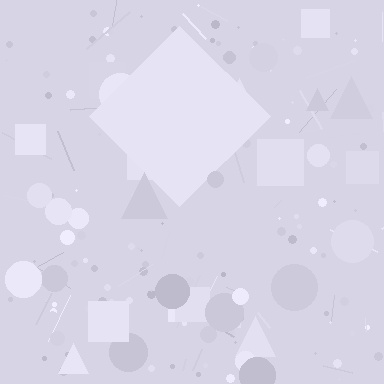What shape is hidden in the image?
A diamond is hidden in the image.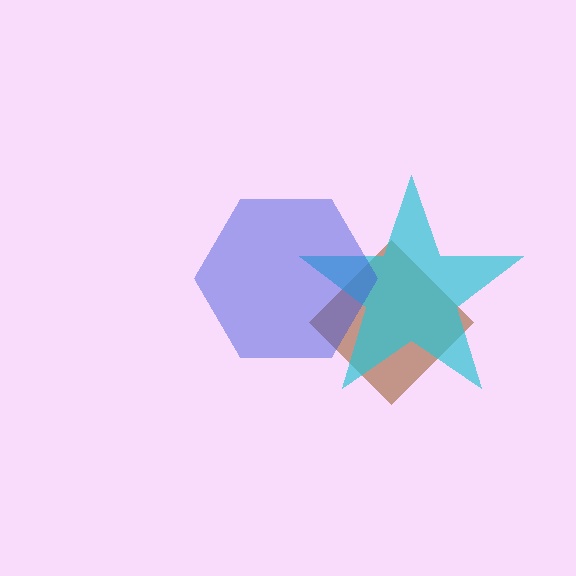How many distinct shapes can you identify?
There are 3 distinct shapes: a brown diamond, a cyan star, a blue hexagon.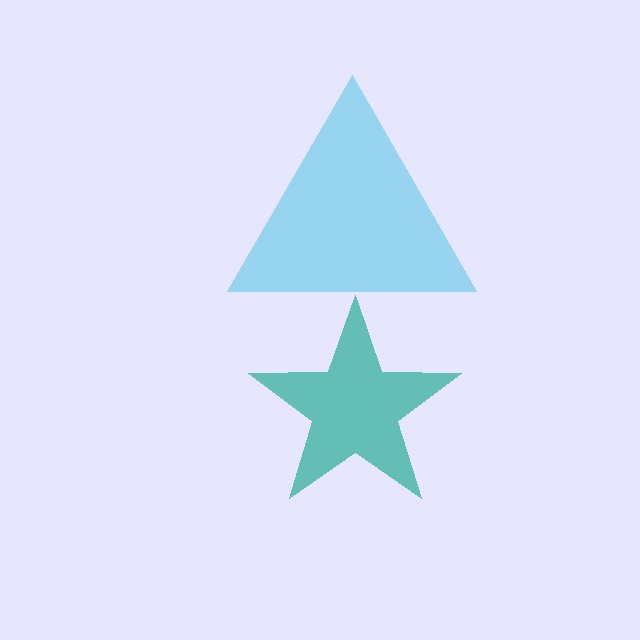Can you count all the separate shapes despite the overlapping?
Yes, there are 2 separate shapes.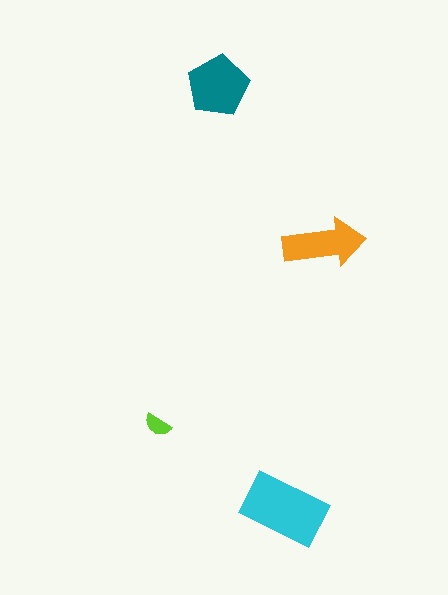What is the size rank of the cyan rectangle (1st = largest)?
1st.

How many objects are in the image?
There are 4 objects in the image.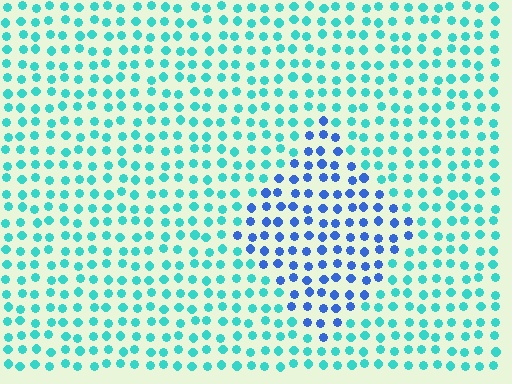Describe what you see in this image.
The image is filled with small cyan elements in a uniform arrangement. A diamond-shaped region is visible where the elements are tinted to a slightly different hue, forming a subtle color boundary.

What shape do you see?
I see a diamond.